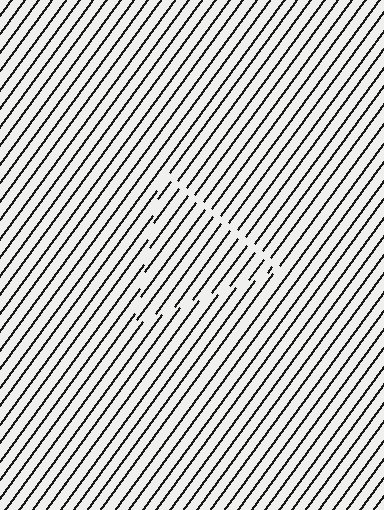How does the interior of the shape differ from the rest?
The interior of the shape contains the same grating, shifted by half a period — the contour is defined by the phase discontinuity where line-ends from the inner and outer gratings abut.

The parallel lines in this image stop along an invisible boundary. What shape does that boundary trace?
An illusory triangle. The interior of the shape contains the same grating, shifted by half a period — the contour is defined by the phase discontinuity where line-ends from the inner and outer gratings abut.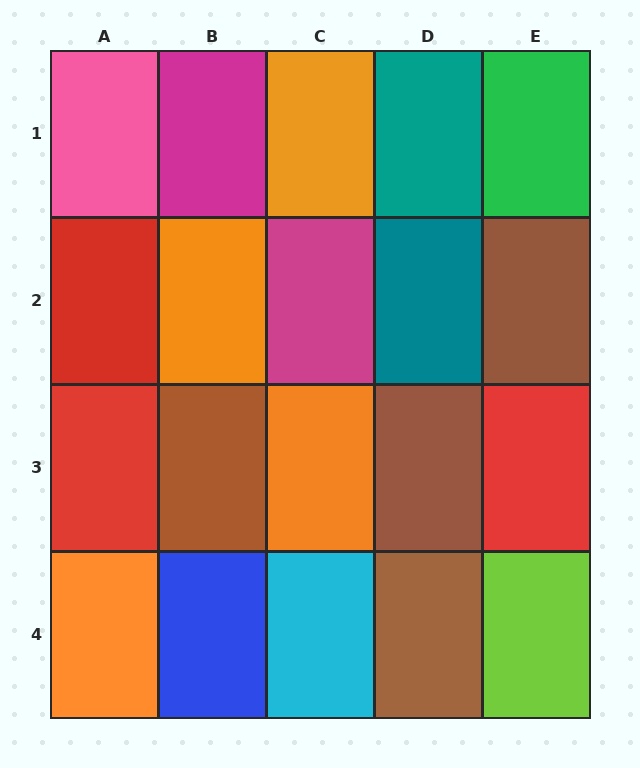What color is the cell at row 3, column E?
Red.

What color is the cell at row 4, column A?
Orange.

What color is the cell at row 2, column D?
Teal.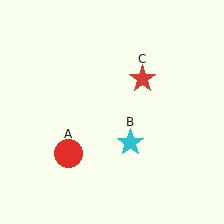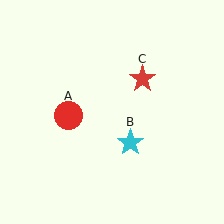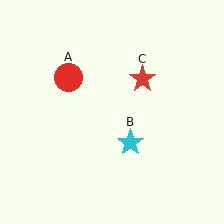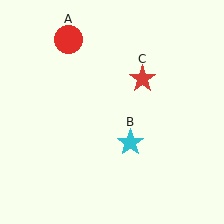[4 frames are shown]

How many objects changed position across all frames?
1 object changed position: red circle (object A).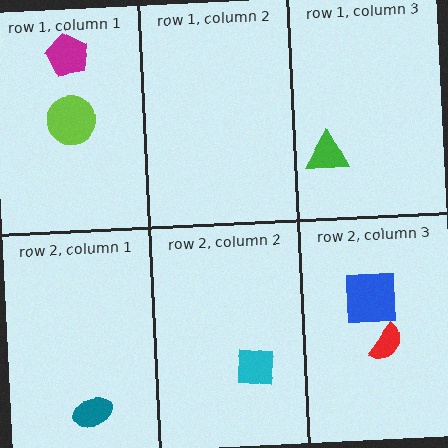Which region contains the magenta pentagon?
The row 1, column 1 region.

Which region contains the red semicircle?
The row 2, column 3 region.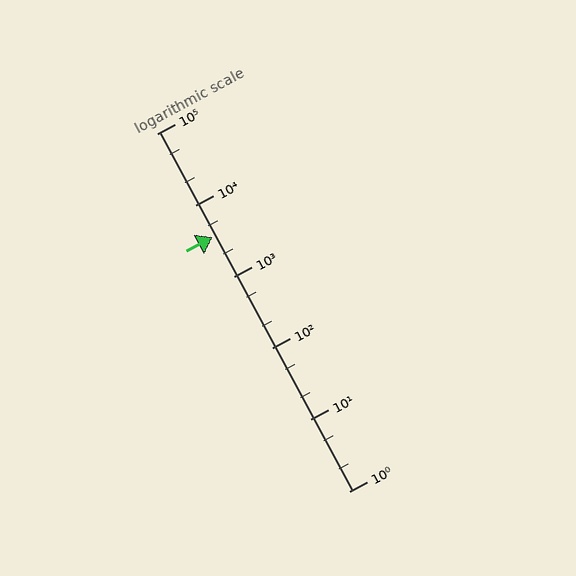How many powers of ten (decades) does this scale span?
The scale spans 5 decades, from 1 to 100000.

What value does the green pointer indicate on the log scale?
The pointer indicates approximately 3600.